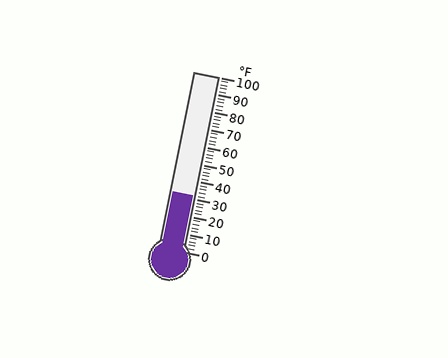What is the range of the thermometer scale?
The thermometer scale ranges from 0°F to 100°F.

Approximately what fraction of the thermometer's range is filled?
The thermometer is filled to approximately 30% of its range.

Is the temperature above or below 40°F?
The temperature is below 40°F.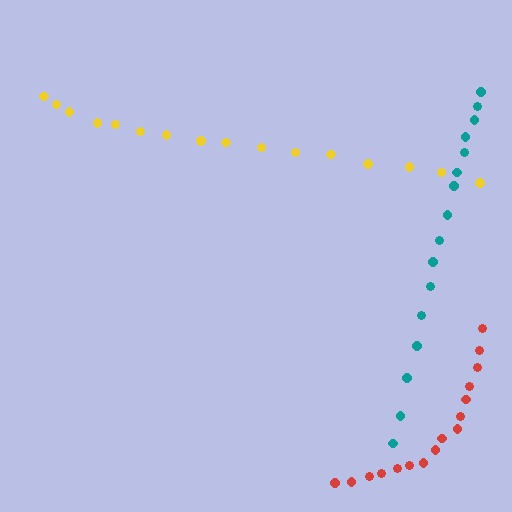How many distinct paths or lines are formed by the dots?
There are 3 distinct paths.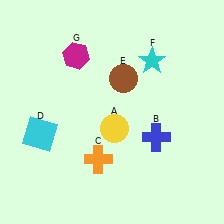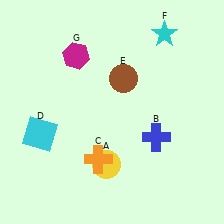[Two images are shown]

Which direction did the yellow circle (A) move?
The yellow circle (A) moved down.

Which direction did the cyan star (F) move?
The cyan star (F) moved up.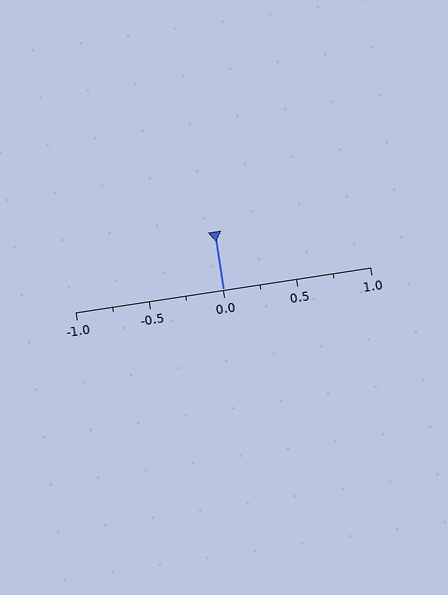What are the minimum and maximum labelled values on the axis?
The axis runs from -1.0 to 1.0.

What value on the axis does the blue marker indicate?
The marker indicates approximately 0.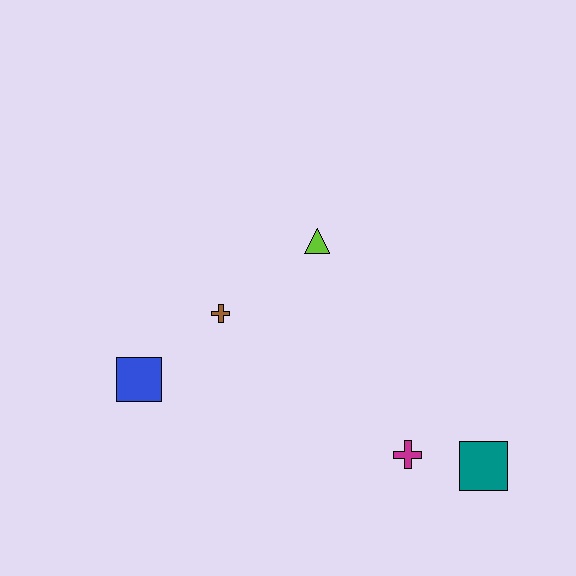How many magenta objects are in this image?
There is 1 magenta object.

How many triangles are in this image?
There is 1 triangle.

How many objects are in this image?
There are 5 objects.